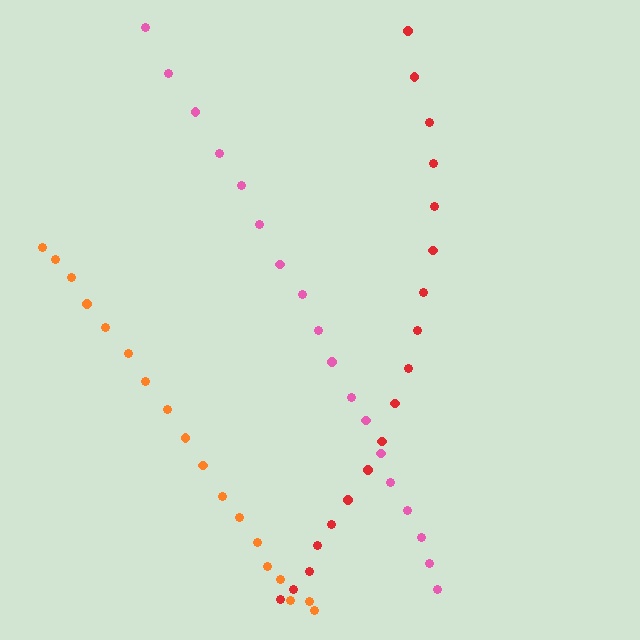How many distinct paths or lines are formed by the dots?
There are 3 distinct paths.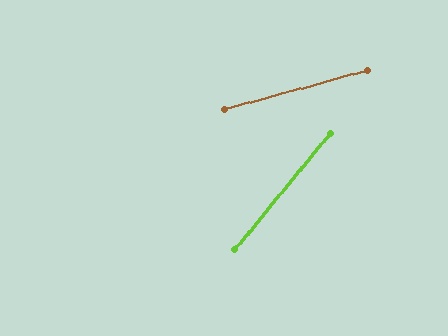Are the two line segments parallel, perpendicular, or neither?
Neither parallel nor perpendicular — they differ by about 35°.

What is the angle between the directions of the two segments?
Approximately 35 degrees.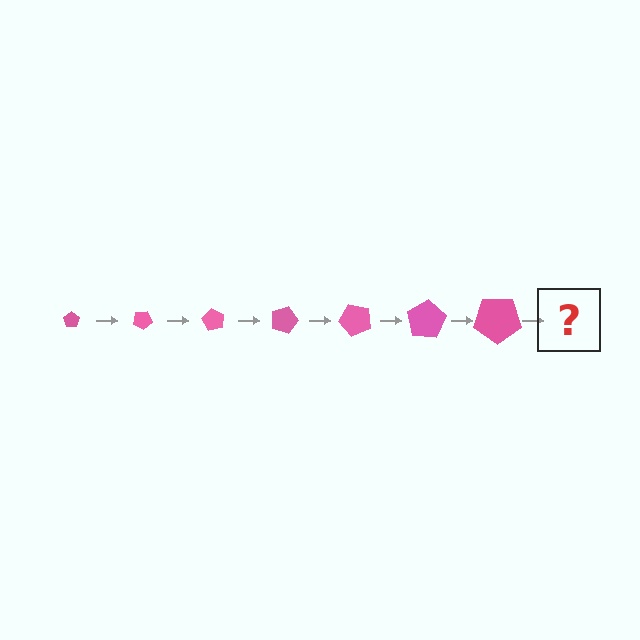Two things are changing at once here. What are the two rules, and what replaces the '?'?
The two rules are that the pentagon grows larger each step and it rotates 30 degrees each step. The '?' should be a pentagon, larger than the previous one and rotated 210 degrees from the start.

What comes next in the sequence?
The next element should be a pentagon, larger than the previous one and rotated 210 degrees from the start.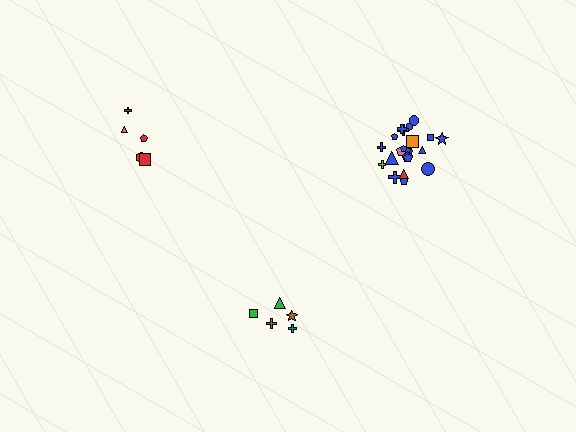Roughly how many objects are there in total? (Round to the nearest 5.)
Roughly 30 objects in total.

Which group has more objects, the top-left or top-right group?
The top-right group.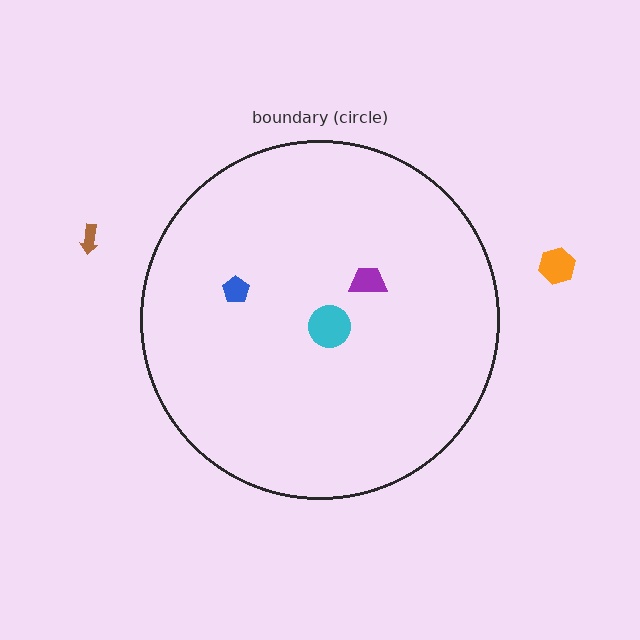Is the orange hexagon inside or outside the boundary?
Outside.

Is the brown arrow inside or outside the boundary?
Outside.